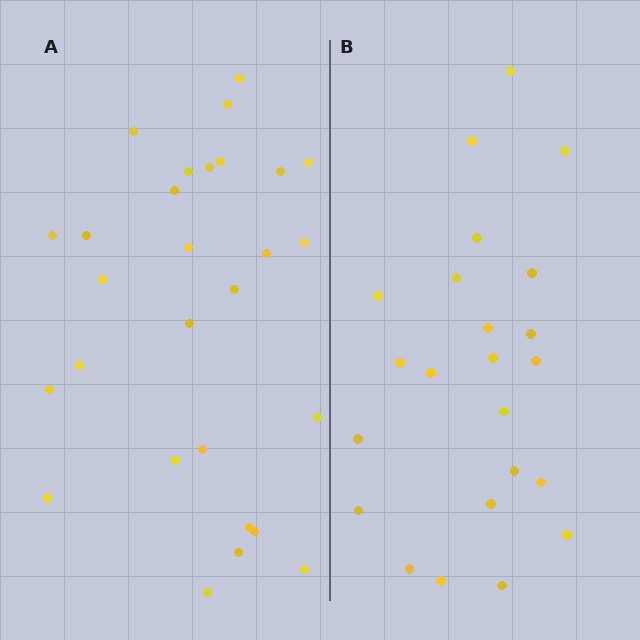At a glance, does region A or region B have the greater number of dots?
Region A (the left region) has more dots.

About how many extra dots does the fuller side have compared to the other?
Region A has about 5 more dots than region B.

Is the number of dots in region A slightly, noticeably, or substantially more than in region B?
Region A has only slightly more — the two regions are fairly close. The ratio is roughly 1.2 to 1.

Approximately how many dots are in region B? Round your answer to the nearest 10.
About 20 dots. (The exact count is 23, which rounds to 20.)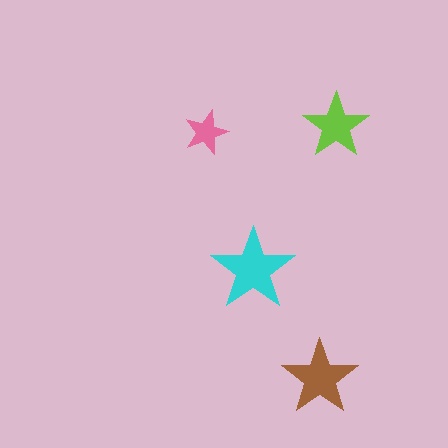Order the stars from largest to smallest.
the cyan one, the brown one, the lime one, the pink one.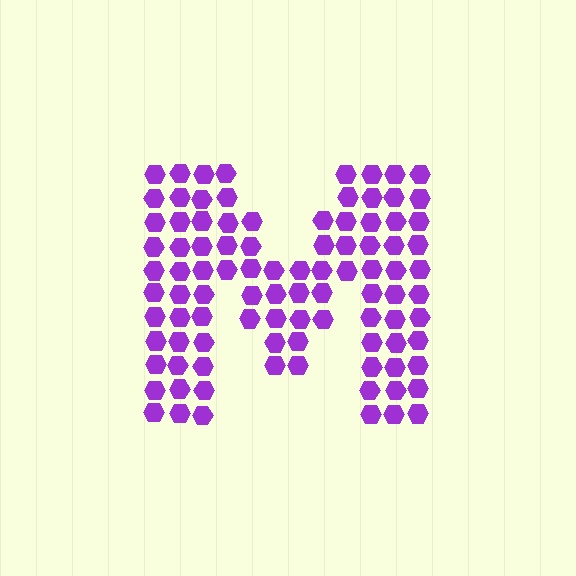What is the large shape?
The large shape is the letter M.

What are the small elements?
The small elements are hexagons.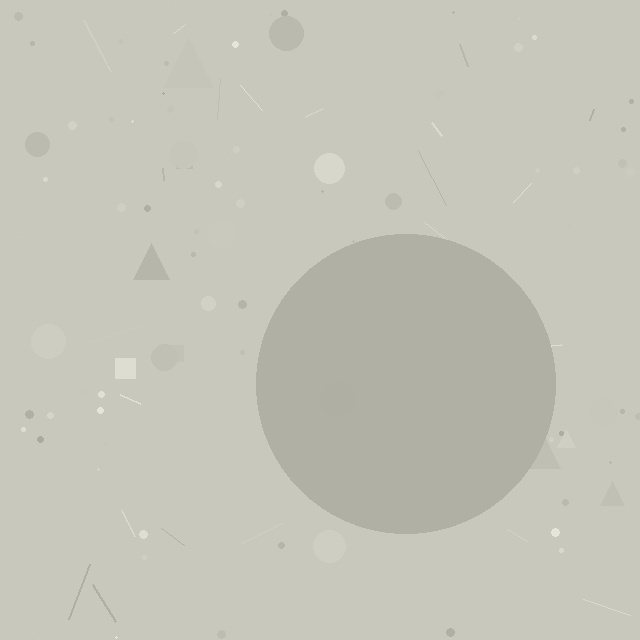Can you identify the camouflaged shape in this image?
The camouflaged shape is a circle.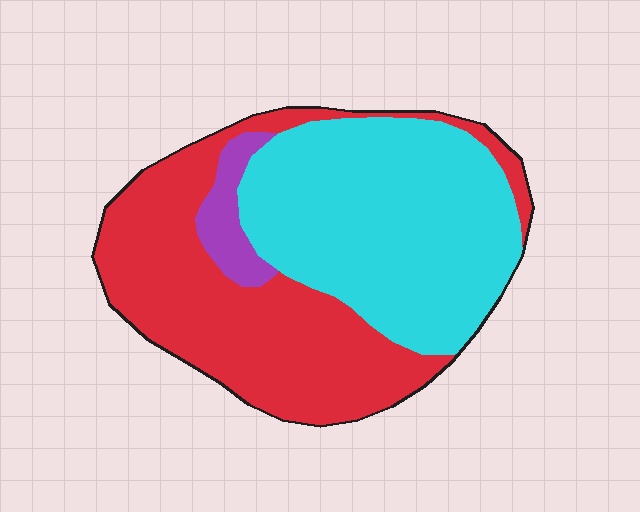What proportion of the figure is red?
Red covers 46% of the figure.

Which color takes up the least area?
Purple, at roughly 5%.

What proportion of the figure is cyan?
Cyan takes up about one half (1/2) of the figure.